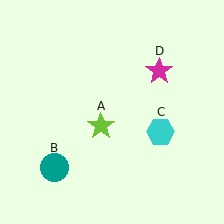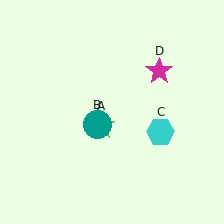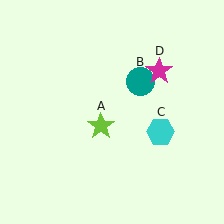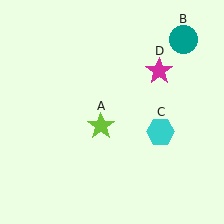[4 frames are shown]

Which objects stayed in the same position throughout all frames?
Lime star (object A) and cyan hexagon (object C) and magenta star (object D) remained stationary.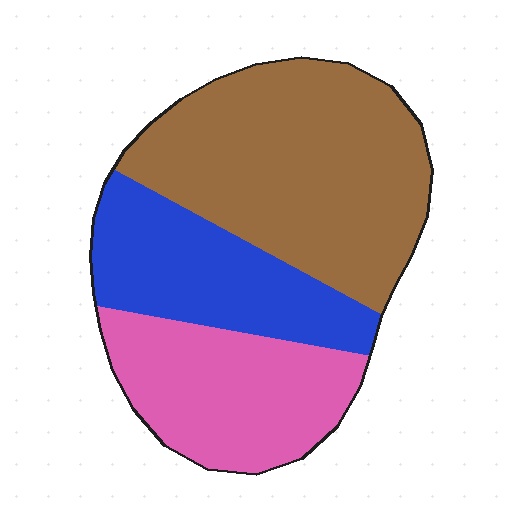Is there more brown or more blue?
Brown.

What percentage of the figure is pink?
Pink takes up about one quarter (1/4) of the figure.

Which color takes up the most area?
Brown, at roughly 45%.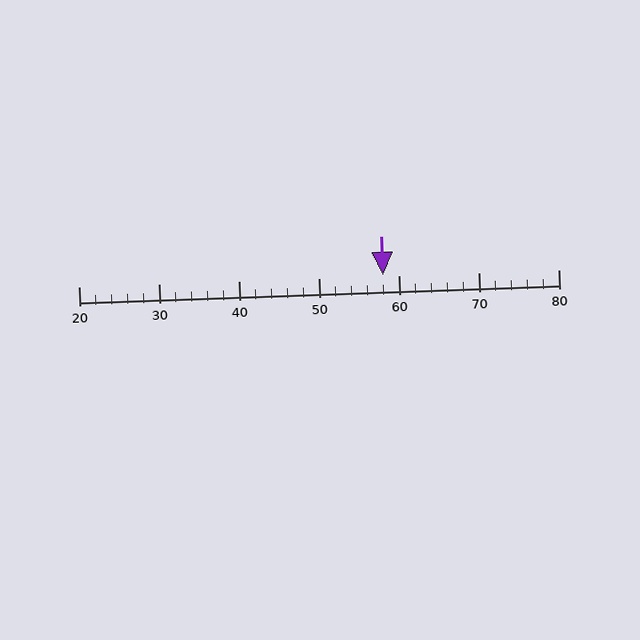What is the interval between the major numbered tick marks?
The major tick marks are spaced 10 units apart.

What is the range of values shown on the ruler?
The ruler shows values from 20 to 80.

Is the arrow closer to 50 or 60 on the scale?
The arrow is closer to 60.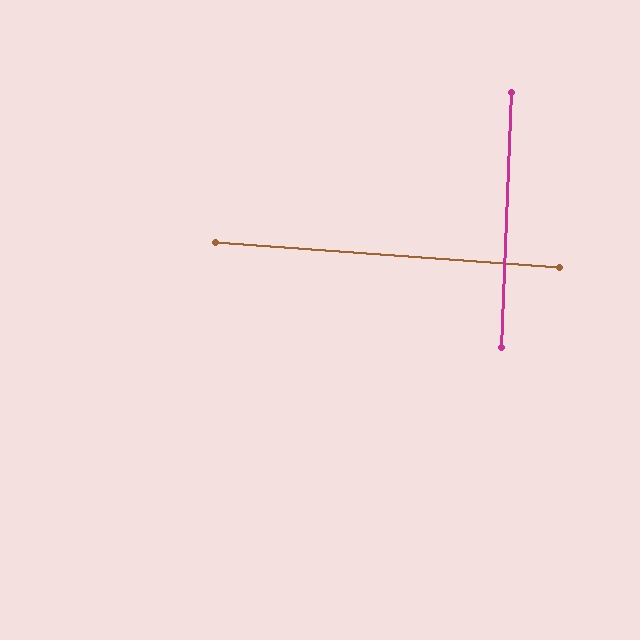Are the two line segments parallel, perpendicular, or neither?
Perpendicular — they meet at approximately 88°.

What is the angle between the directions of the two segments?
Approximately 88 degrees.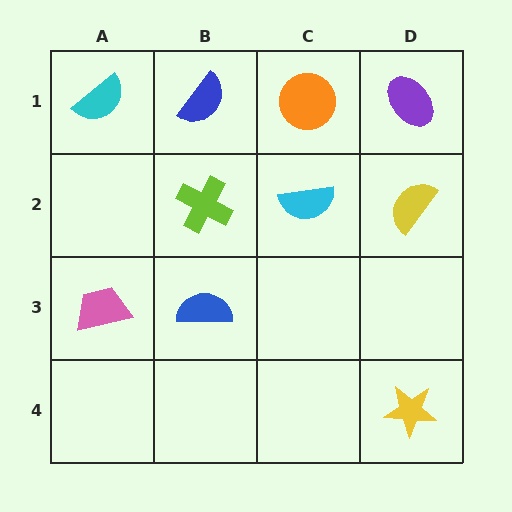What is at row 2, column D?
A yellow semicircle.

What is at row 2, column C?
A cyan semicircle.